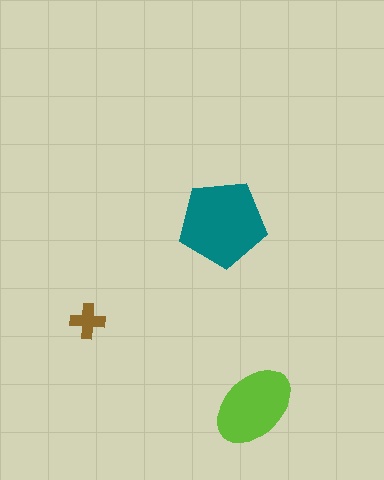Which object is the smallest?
The brown cross.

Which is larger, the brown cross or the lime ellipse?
The lime ellipse.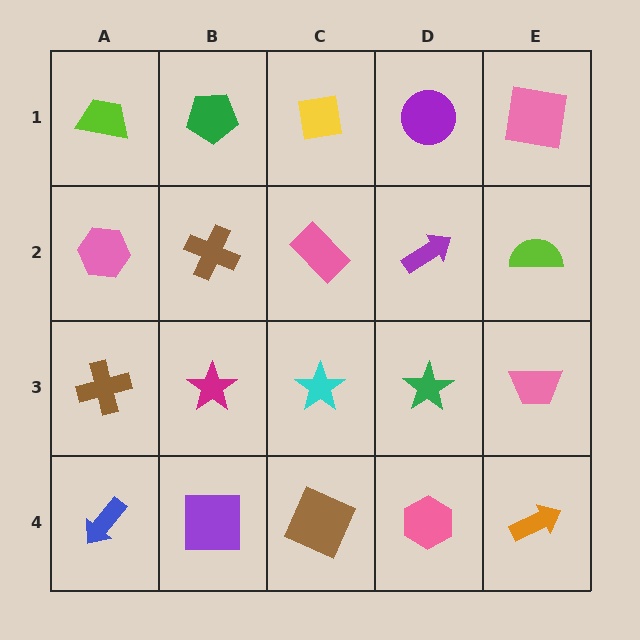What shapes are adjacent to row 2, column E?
A pink square (row 1, column E), a pink trapezoid (row 3, column E), a purple arrow (row 2, column D).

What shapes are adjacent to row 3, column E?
A lime semicircle (row 2, column E), an orange arrow (row 4, column E), a green star (row 3, column D).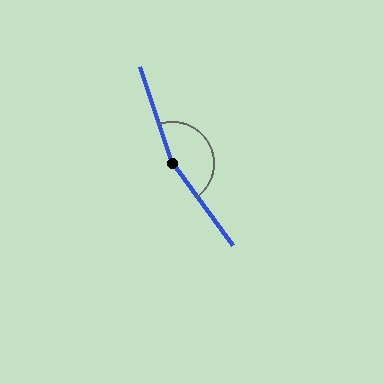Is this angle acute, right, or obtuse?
It is obtuse.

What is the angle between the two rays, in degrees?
Approximately 162 degrees.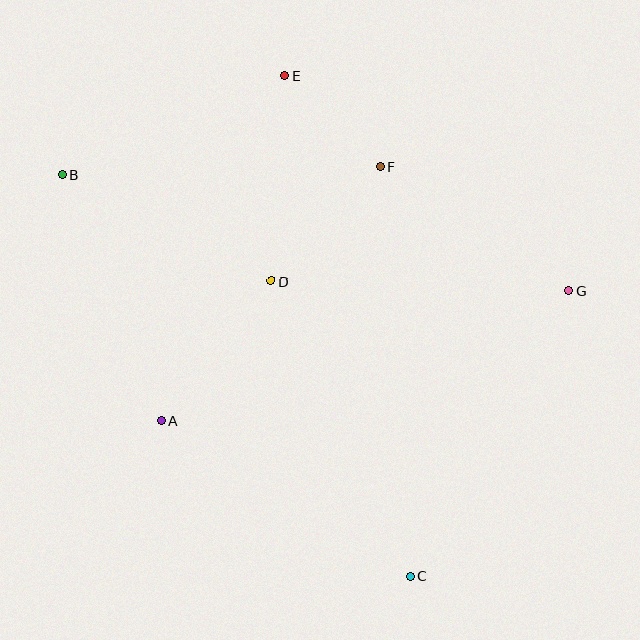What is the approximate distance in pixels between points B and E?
The distance between B and E is approximately 244 pixels.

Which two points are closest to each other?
Points E and F are closest to each other.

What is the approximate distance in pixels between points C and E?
The distance between C and E is approximately 516 pixels.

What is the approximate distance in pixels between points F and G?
The distance between F and G is approximately 226 pixels.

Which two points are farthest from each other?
Points B and C are farthest from each other.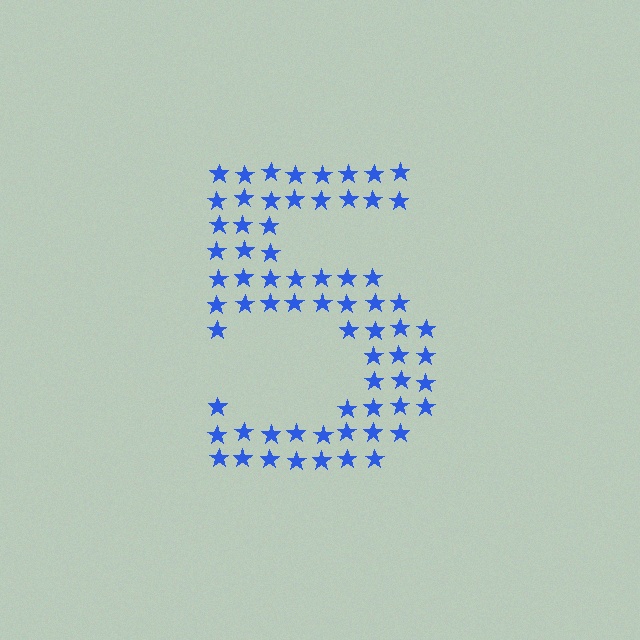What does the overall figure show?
The overall figure shows the digit 5.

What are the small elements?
The small elements are stars.